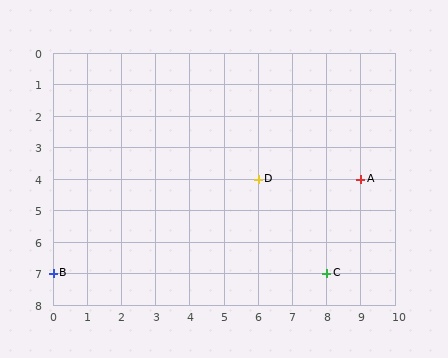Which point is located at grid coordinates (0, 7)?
Point B is at (0, 7).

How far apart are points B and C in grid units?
Points B and C are 8 columns apart.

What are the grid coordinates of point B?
Point B is at grid coordinates (0, 7).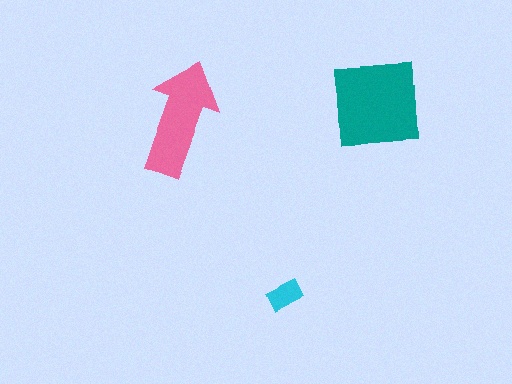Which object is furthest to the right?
The teal square is rightmost.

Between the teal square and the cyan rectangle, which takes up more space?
The teal square.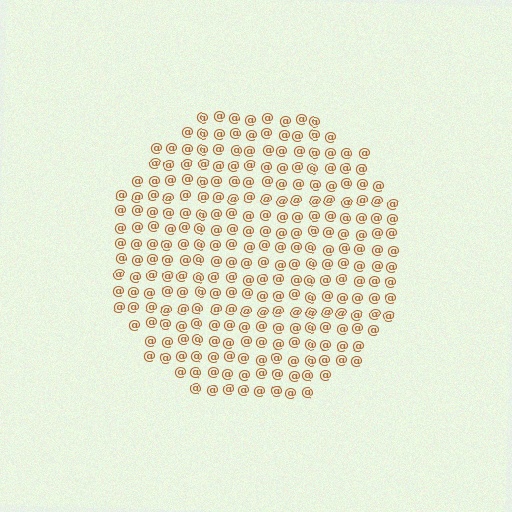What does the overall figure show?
The overall figure shows a circle.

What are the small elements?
The small elements are at signs.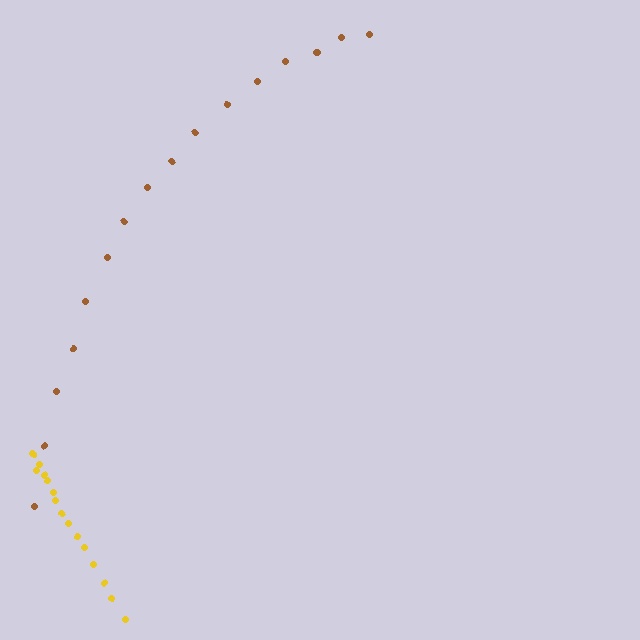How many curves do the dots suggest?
There are 2 distinct paths.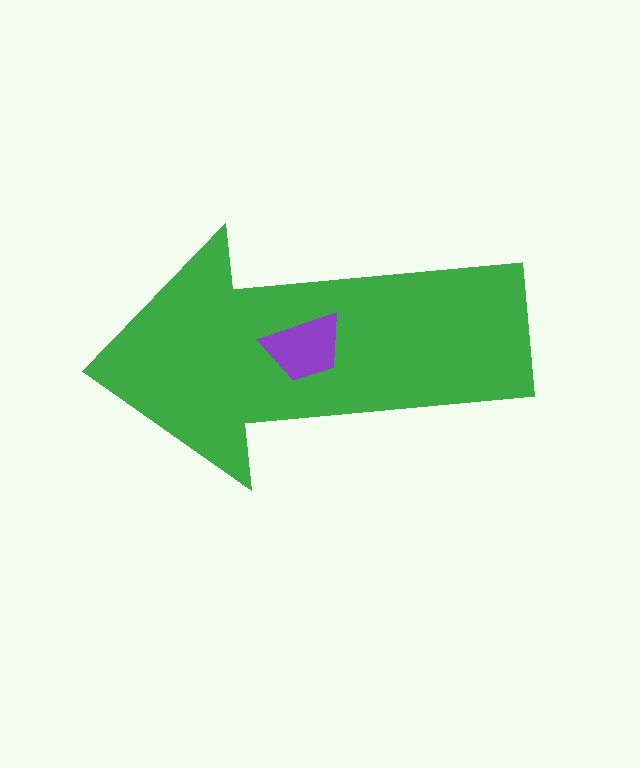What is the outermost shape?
The green arrow.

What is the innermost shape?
The purple trapezoid.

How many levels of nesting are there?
2.